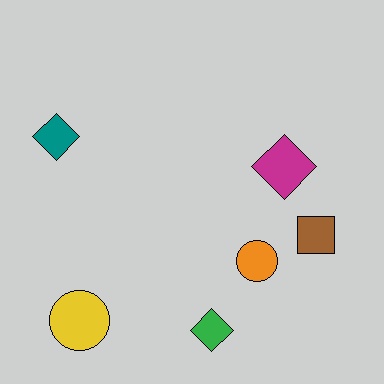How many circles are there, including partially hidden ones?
There are 2 circles.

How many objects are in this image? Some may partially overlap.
There are 6 objects.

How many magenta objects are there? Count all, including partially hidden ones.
There is 1 magenta object.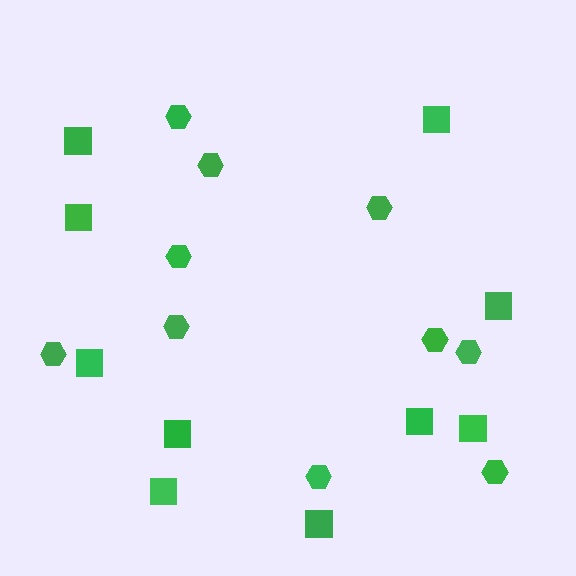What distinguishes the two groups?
There are 2 groups: one group of hexagons (10) and one group of squares (10).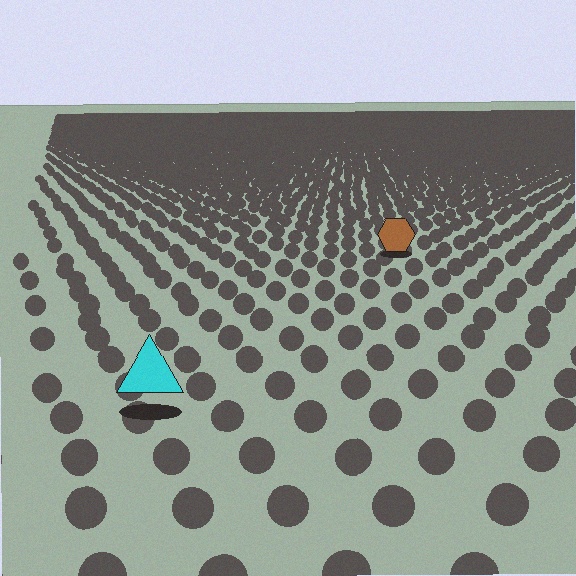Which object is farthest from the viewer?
The brown hexagon is farthest from the viewer. It appears smaller and the ground texture around it is denser.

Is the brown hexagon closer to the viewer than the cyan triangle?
No. The cyan triangle is closer — you can tell from the texture gradient: the ground texture is coarser near it.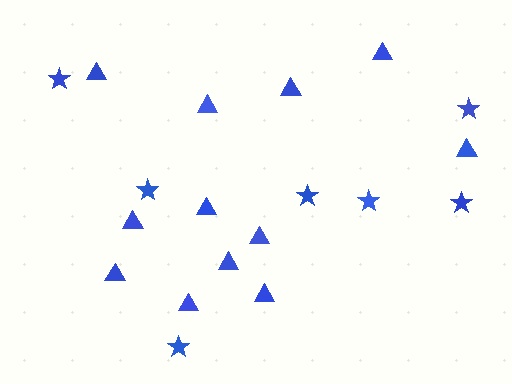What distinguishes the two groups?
There are 2 groups: one group of triangles (12) and one group of stars (7).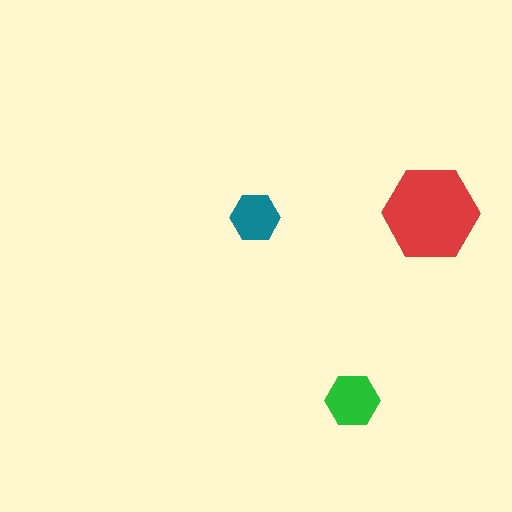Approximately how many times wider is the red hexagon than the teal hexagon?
About 2 times wider.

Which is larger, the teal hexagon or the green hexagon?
The green one.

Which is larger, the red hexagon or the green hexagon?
The red one.